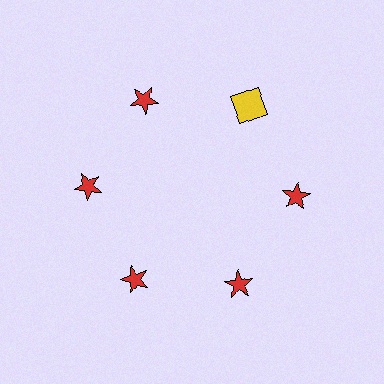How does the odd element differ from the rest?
It differs in both color (yellow instead of red) and shape (square instead of star).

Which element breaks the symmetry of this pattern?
The yellow square at roughly the 1 o'clock position breaks the symmetry. All other shapes are red stars.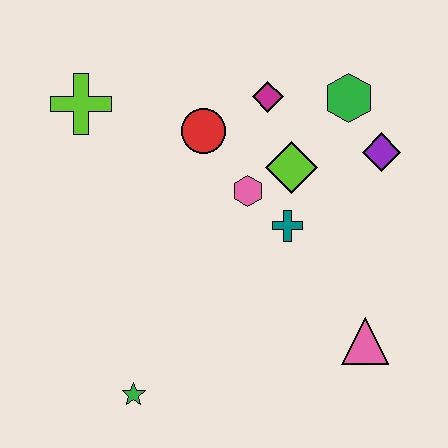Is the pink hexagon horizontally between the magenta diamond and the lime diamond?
No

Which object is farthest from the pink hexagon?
The green star is farthest from the pink hexagon.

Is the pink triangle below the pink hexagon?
Yes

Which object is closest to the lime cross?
The red circle is closest to the lime cross.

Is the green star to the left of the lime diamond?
Yes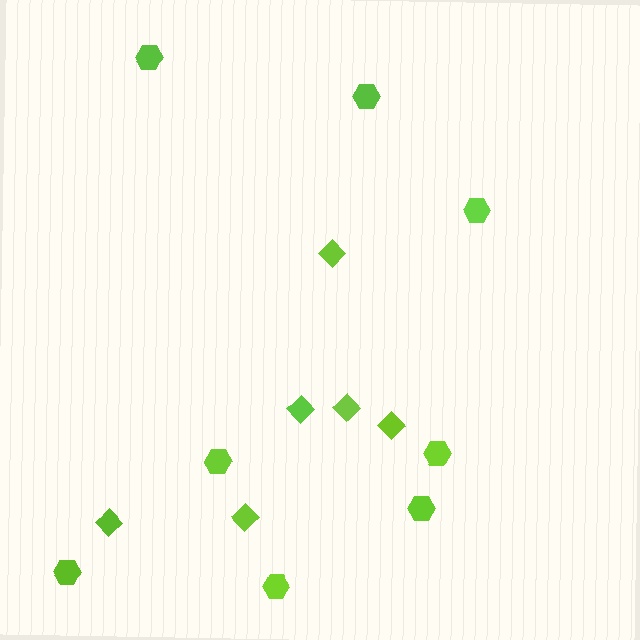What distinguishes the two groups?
There are 2 groups: one group of hexagons (8) and one group of diamonds (6).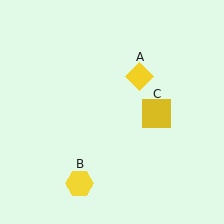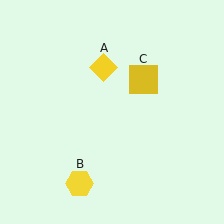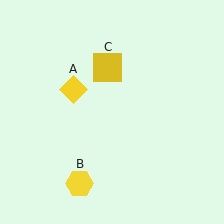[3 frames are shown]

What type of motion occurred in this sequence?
The yellow diamond (object A), yellow square (object C) rotated counterclockwise around the center of the scene.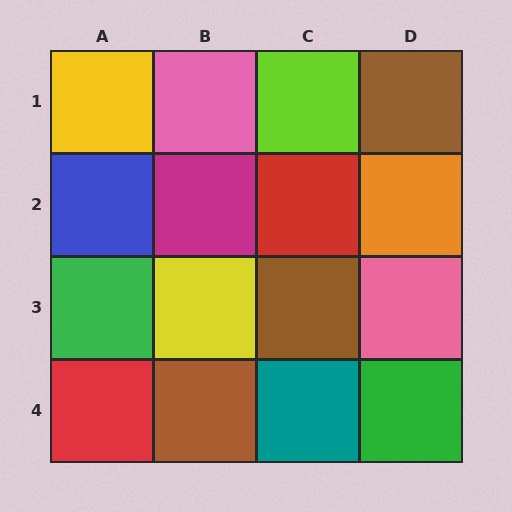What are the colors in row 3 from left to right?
Green, yellow, brown, pink.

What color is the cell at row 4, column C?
Teal.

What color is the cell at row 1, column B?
Pink.